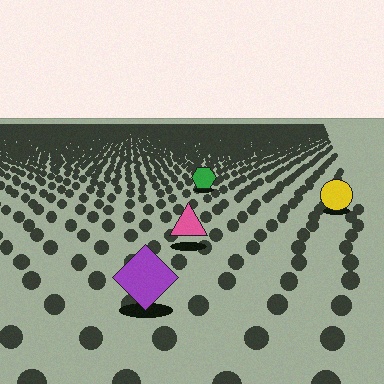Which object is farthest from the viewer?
The green hexagon is farthest from the viewer. It appears smaller and the ground texture around it is denser.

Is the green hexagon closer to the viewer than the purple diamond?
No. The purple diamond is closer — you can tell from the texture gradient: the ground texture is coarser near it.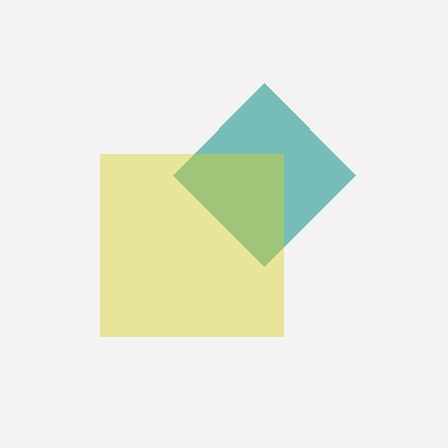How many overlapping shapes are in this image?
There are 2 overlapping shapes in the image.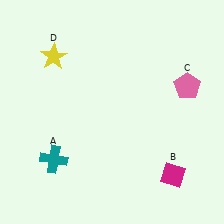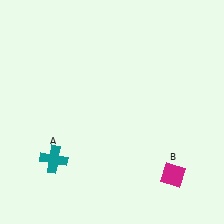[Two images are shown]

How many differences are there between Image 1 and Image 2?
There are 2 differences between the two images.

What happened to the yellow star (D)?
The yellow star (D) was removed in Image 2. It was in the top-left area of Image 1.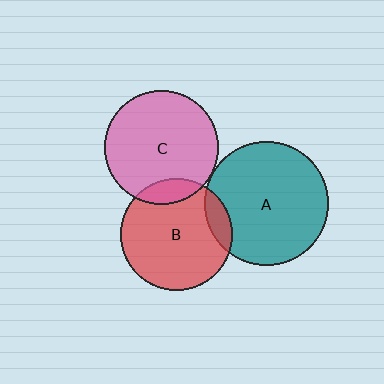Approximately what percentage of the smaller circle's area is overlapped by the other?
Approximately 5%.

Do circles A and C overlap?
Yes.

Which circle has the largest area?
Circle A (teal).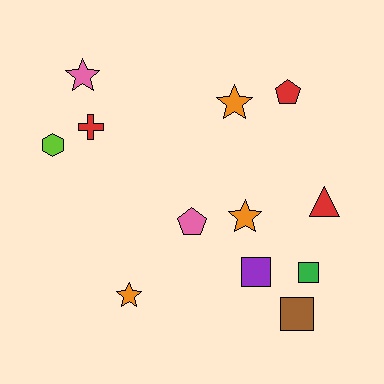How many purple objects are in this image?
There is 1 purple object.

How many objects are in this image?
There are 12 objects.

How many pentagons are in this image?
There are 2 pentagons.